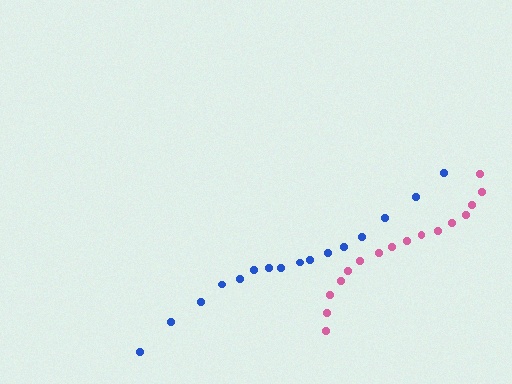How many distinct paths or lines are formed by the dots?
There are 2 distinct paths.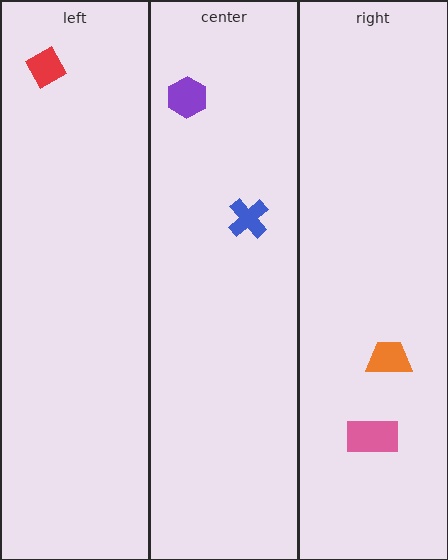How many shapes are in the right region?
2.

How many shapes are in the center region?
2.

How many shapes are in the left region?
1.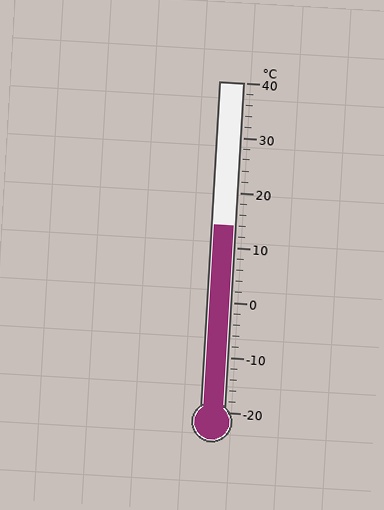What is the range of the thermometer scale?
The thermometer scale ranges from -20°C to 40°C.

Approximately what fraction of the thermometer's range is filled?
The thermometer is filled to approximately 55% of its range.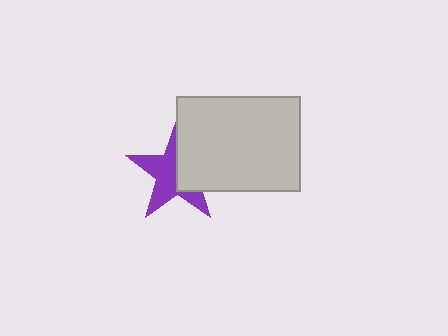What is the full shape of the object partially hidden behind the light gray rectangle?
The partially hidden object is a purple star.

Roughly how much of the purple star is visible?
About half of it is visible (roughly 57%).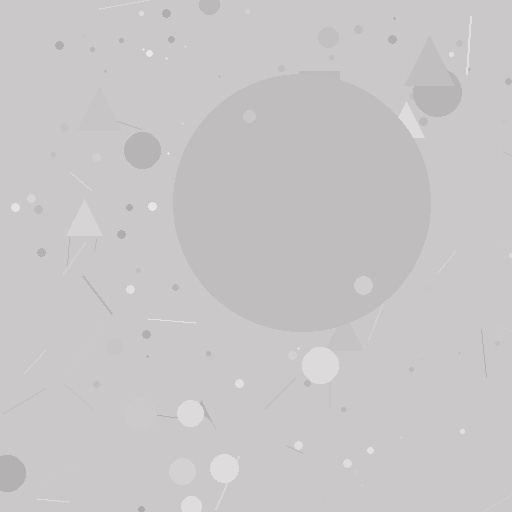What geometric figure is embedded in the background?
A circle is embedded in the background.